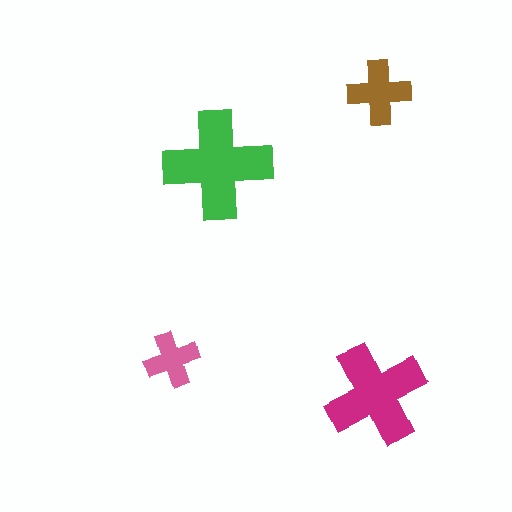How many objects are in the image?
There are 4 objects in the image.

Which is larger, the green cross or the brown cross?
The green one.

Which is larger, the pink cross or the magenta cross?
The magenta one.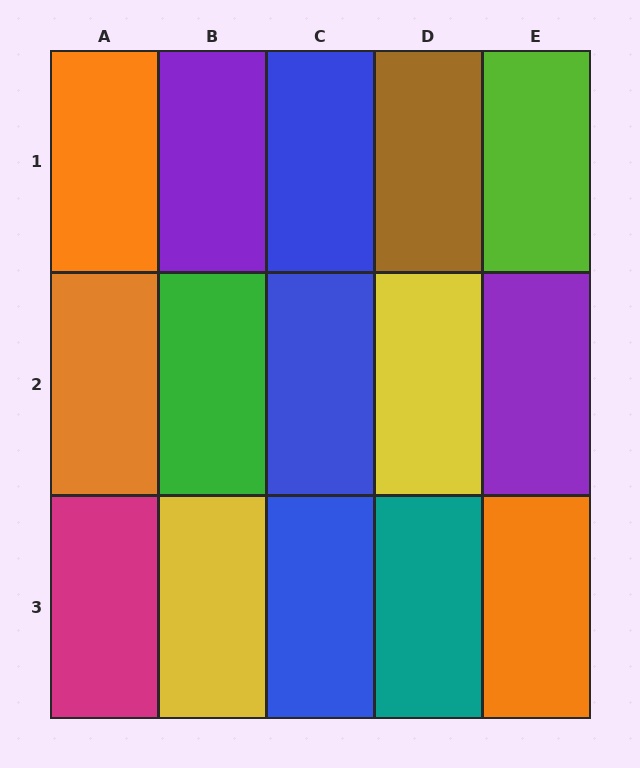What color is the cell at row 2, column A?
Orange.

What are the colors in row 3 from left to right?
Magenta, yellow, blue, teal, orange.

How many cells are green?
1 cell is green.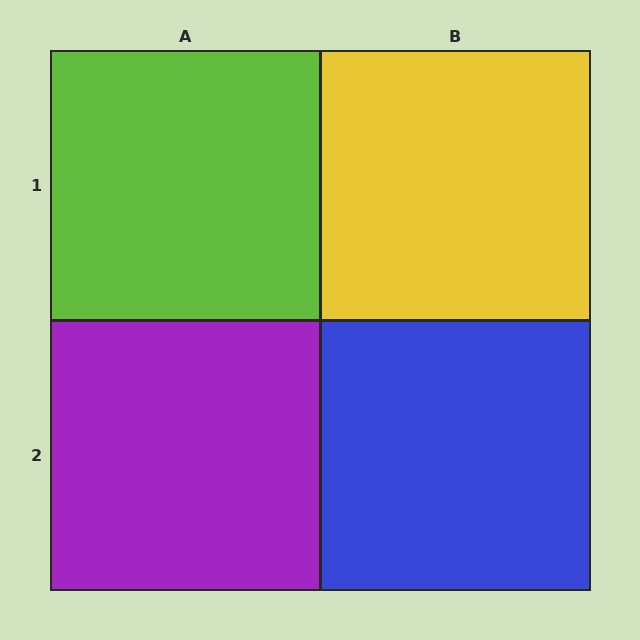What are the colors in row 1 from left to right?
Lime, yellow.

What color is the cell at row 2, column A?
Purple.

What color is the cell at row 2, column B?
Blue.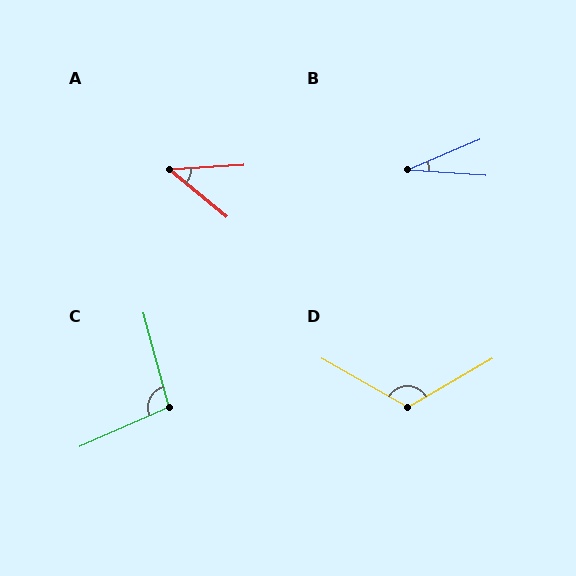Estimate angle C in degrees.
Approximately 99 degrees.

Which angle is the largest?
D, at approximately 121 degrees.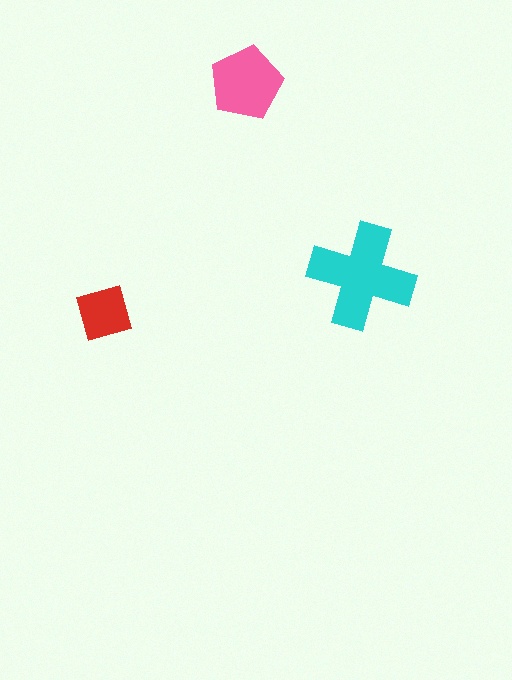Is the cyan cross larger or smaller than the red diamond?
Larger.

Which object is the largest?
The cyan cross.